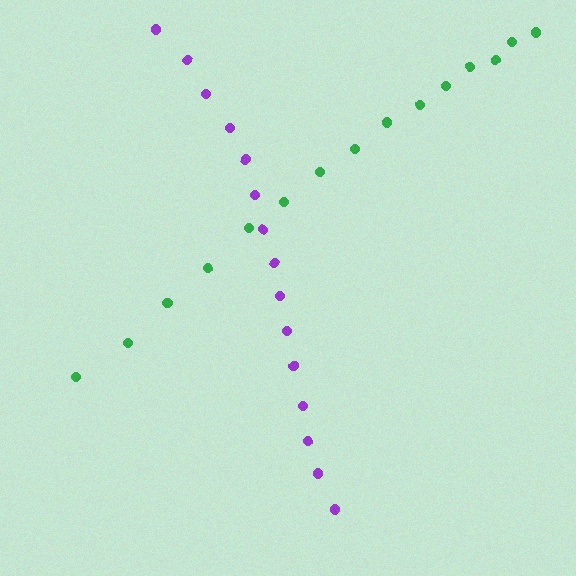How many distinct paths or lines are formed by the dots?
There are 2 distinct paths.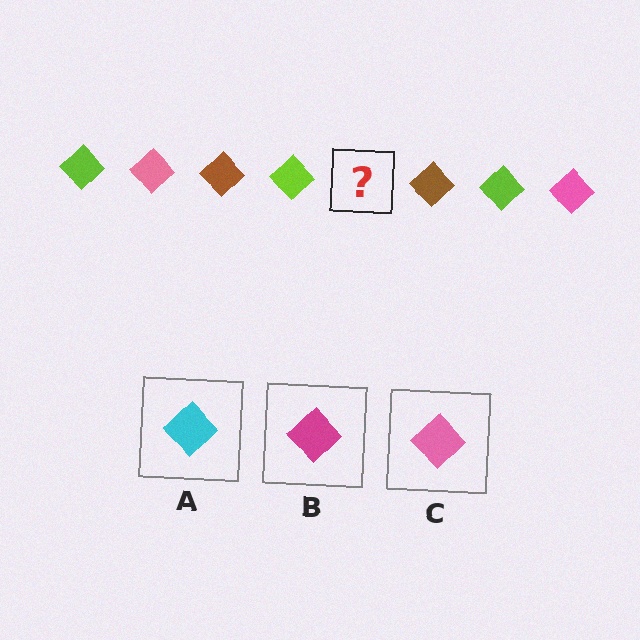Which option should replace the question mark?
Option C.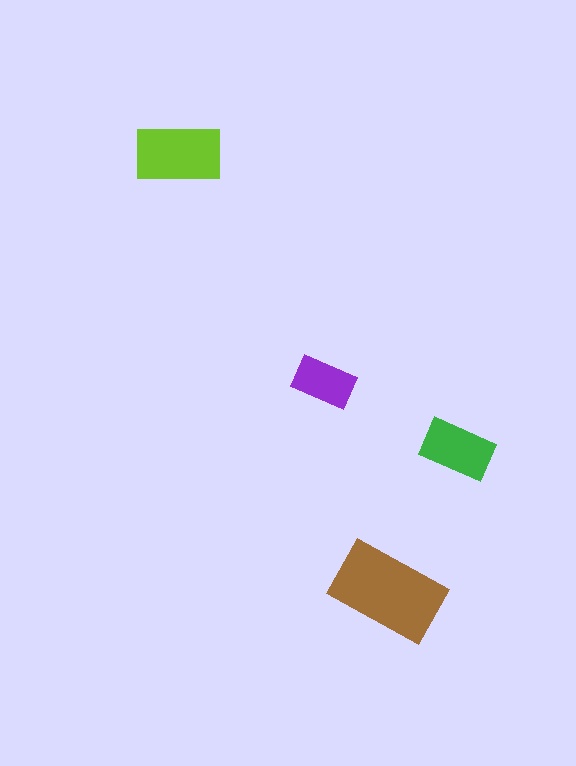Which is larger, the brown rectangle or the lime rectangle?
The brown one.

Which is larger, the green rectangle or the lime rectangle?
The lime one.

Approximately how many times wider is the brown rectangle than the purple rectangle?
About 2 times wider.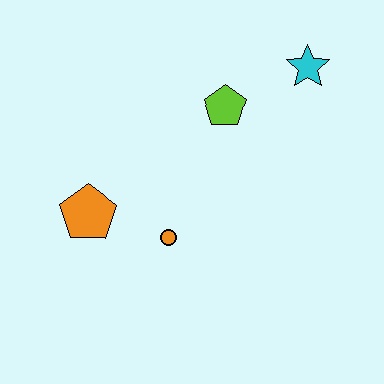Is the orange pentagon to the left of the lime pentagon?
Yes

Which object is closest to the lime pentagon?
The cyan star is closest to the lime pentagon.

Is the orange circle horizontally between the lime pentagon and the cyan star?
No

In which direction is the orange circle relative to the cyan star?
The orange circle is below the cyan star.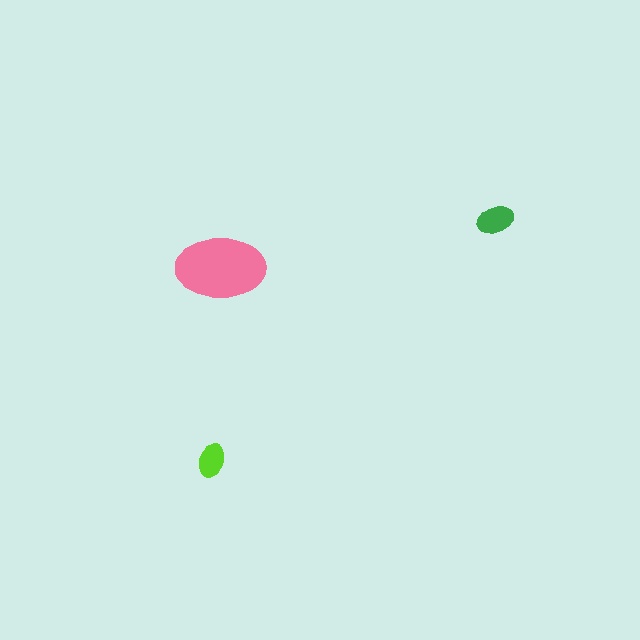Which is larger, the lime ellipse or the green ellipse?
The green one.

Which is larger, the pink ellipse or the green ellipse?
The pink one.